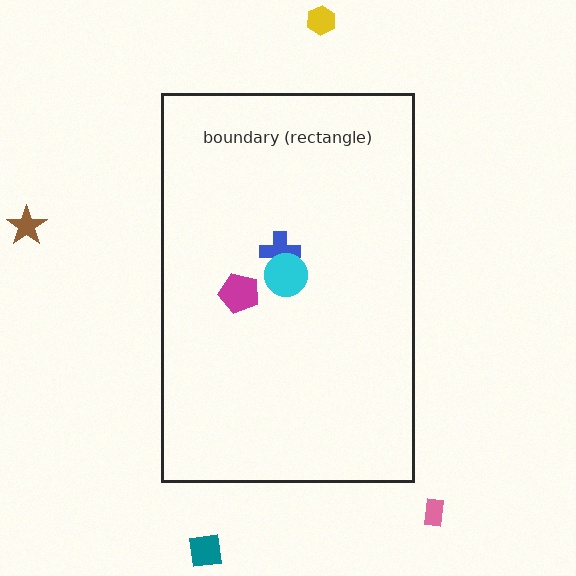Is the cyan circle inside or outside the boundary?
Inside.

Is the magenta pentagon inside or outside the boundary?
Inside.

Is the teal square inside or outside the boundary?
Outside.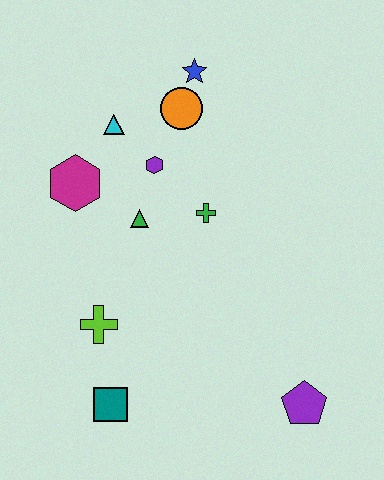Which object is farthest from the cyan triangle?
The purple pentagon is farthest from the cyan triangle.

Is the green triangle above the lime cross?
Yes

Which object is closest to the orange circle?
The blue star is closest to the orange circle.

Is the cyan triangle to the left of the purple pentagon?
Yes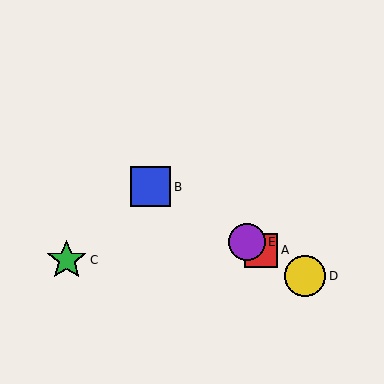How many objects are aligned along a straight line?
4 objects (A, B, D, E) are aligned along a straight line.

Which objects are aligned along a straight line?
Objects A, B, D, E are aligned along a straight line.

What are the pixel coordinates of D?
Object D is at (305, 276).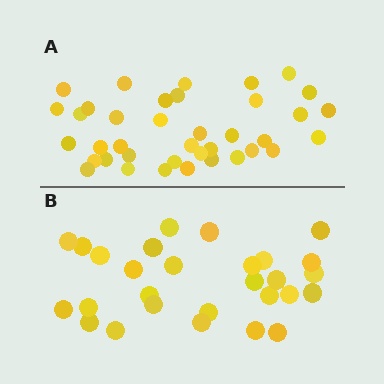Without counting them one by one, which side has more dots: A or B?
Region A (the top region) has more dots.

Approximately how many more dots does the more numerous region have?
Region A has roughly 10 or so more dots than region B.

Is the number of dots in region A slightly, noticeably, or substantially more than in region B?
Region A has noticeably more, but not dramatically so. The ratio is roughly 1.4 to 1.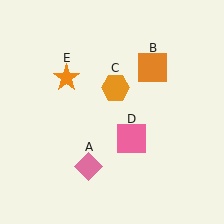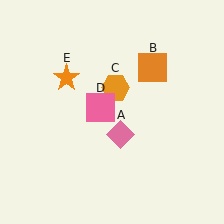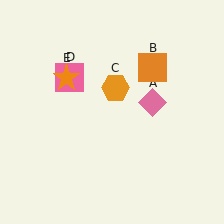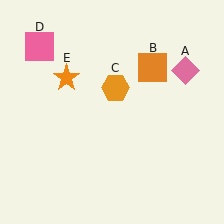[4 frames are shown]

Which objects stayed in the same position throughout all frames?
Orange square (object B) and orange hexagon (object C) and orange star (object E) remained stationary.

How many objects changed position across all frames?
2 objects changed position: pink diamond (object A), pink square (object D).